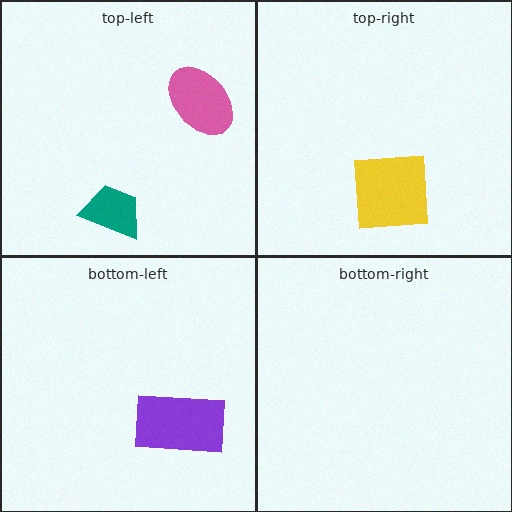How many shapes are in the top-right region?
1.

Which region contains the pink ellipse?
The top-left region.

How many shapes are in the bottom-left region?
1.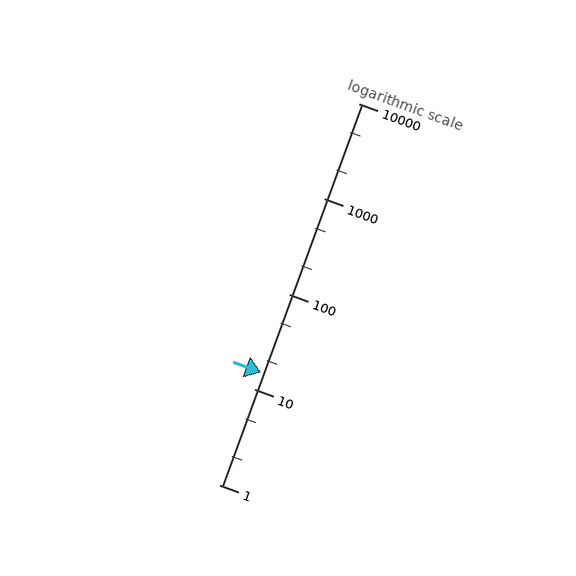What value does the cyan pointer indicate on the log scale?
The pointer indicates approximately 15.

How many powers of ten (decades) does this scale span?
The scale spans 4 decades, from 1 to 10000.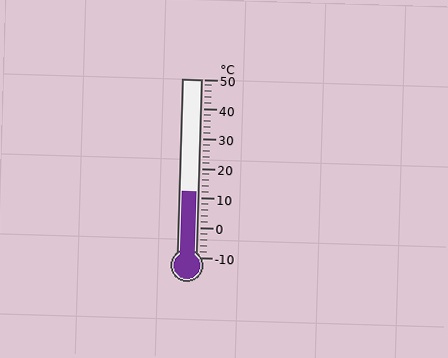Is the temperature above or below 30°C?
The temperature is below 30°C.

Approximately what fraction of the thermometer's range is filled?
The thermometer is filled to approximately 35% of its range.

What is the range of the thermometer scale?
The thermometer scale ranges from -10°C to 50°C.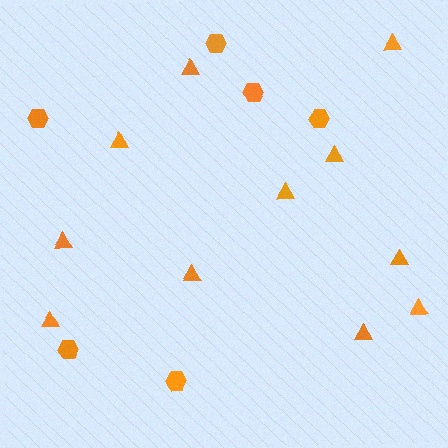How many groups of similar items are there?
There are 2 groups: one group of hexagons (6) and one group of triangles (11).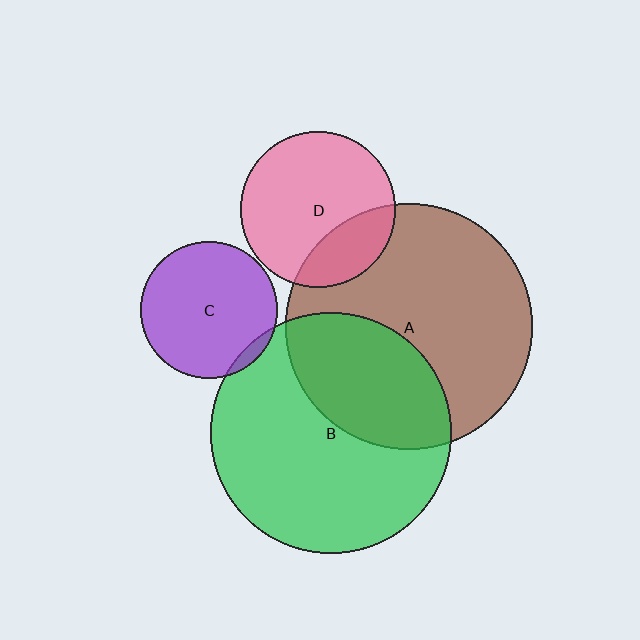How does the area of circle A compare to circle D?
Approximately 2.5 times.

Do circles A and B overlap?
Yes.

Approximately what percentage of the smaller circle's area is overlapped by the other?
Approximately 35%.